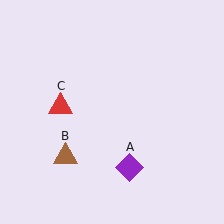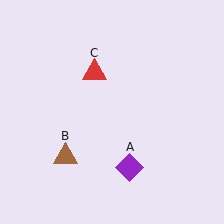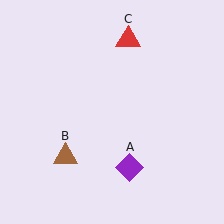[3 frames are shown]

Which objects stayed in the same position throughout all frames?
Purple diamond (object A) and brown triangle (object B) remained stationary.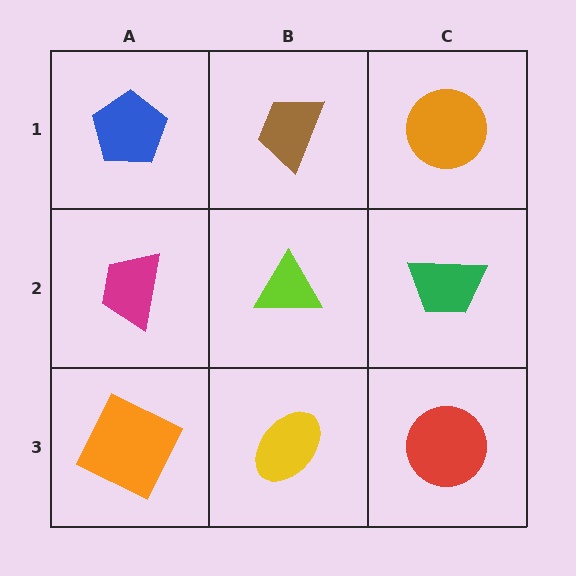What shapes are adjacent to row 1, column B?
A lime triangle (row 2, column B), a blue pentagon (row 1, column A), an orange circle (row 1, column C).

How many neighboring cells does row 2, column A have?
3.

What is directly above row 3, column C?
A green trapezoid.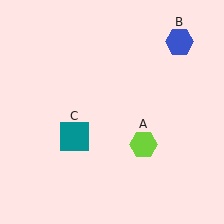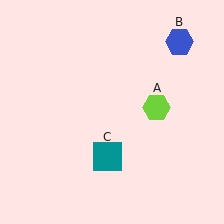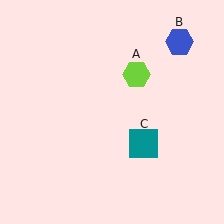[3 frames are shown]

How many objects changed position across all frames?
2 objects changed position: lime hexagon (object A), teal square (object C).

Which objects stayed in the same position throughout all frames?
Blue hexagon (object B) remained stationary.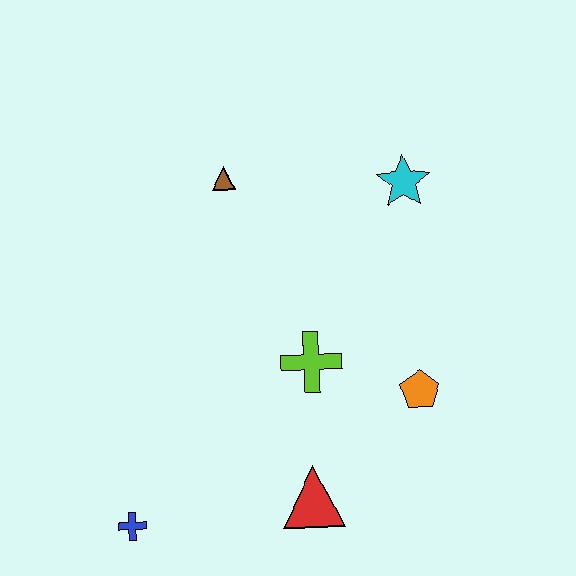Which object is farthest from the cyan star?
The blue cross is farthest from the cyan star.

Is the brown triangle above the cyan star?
Yes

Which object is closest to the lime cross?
The orange pentagon is closest to the lime cross.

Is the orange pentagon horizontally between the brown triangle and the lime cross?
No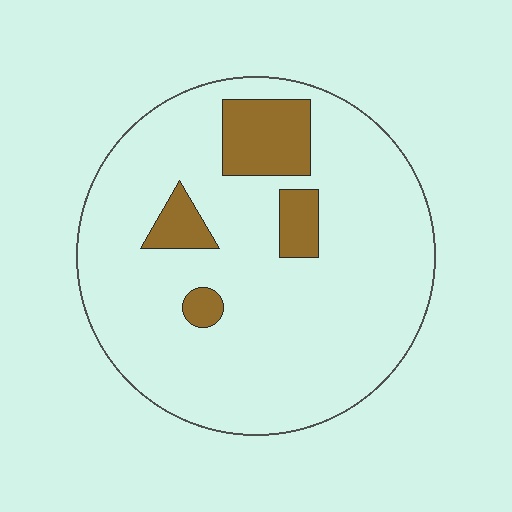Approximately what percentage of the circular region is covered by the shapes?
Approximately 15%.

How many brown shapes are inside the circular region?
4.